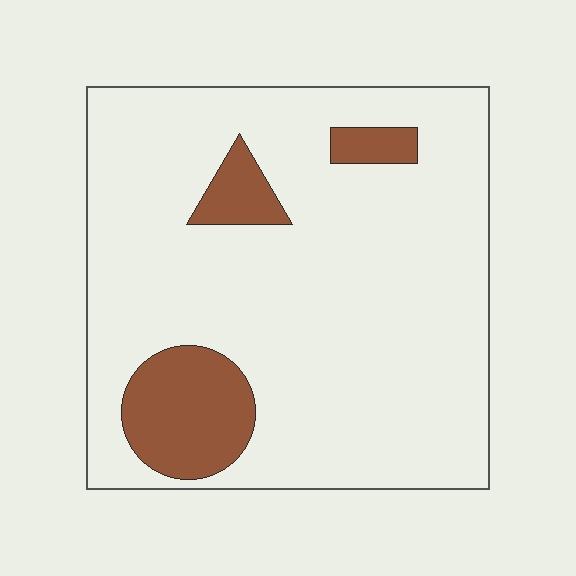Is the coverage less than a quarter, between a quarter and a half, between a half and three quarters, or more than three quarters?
Less than a quarter.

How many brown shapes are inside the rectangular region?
3.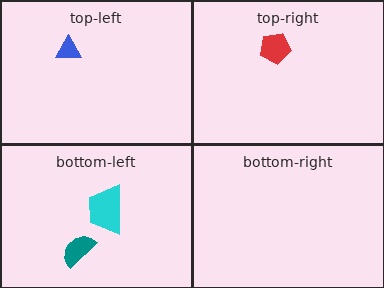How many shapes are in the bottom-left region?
2.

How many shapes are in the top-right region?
1.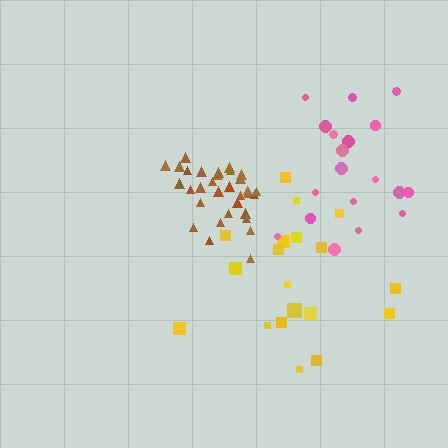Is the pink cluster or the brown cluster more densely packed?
Brown.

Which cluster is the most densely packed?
Brown.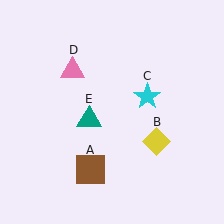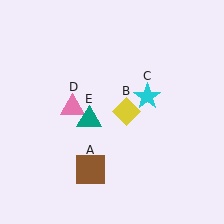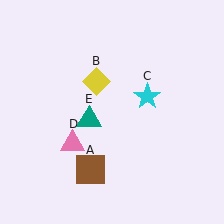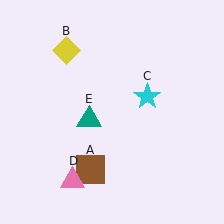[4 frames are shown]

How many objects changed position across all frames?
2 objects changed position: yellow diamond (object B), pink triangle (object D).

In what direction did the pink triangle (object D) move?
The pink triangle (object D) moved down.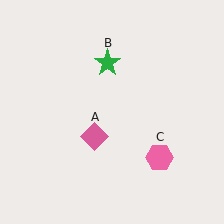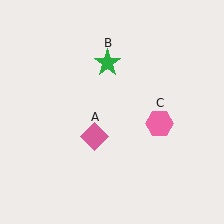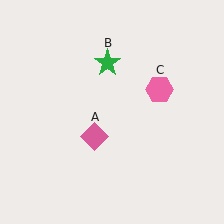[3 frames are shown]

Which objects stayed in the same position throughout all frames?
Pink diamond (object A) and green star (object B) remained stationary.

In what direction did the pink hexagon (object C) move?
The pink hexagon (object C) moved up.